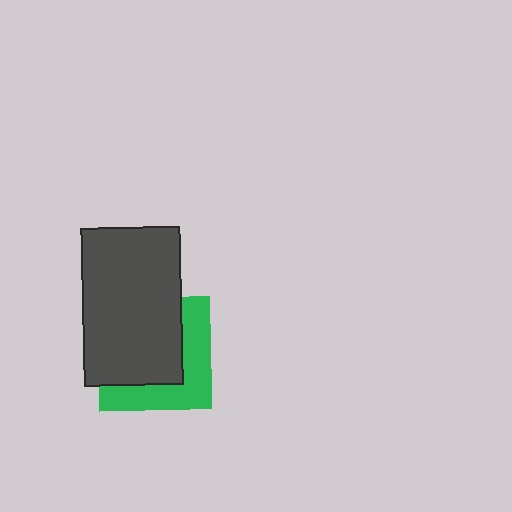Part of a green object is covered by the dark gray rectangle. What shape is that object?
It is a square.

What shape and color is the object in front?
The object in front is a dark gray rectangle.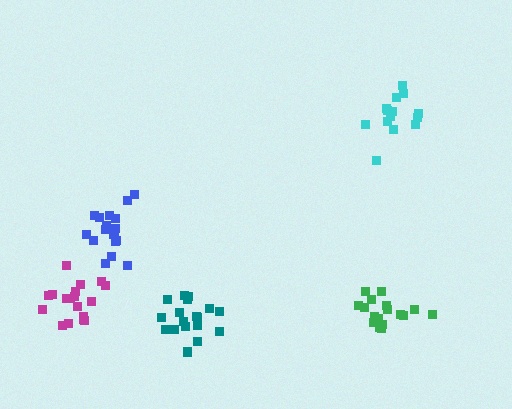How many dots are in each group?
Group 1: 18 dots, Group 2: 17 dots, Group 3: 18 dots, Group 4: 14 dots, Group 5: 17 dots (84 total).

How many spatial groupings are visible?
There are 5 spatial groupings.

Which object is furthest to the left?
The magenta cluster is leftmost.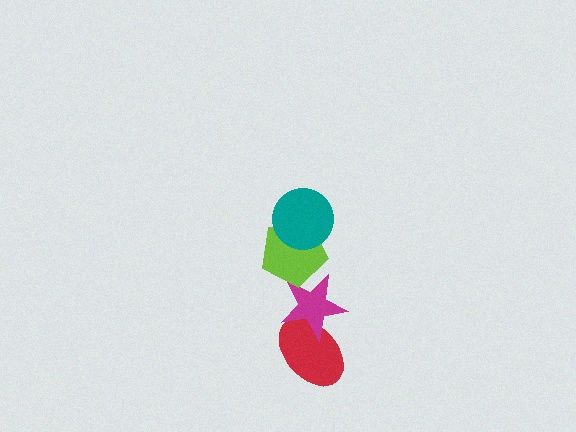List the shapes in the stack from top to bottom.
From top to bottom: the teal circle, the lime pentagon, the magenta star, the red ellipse.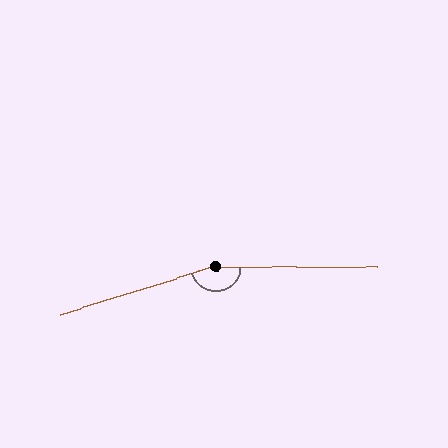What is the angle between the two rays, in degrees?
Approximately 163 degrees.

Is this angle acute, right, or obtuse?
It is obtuse.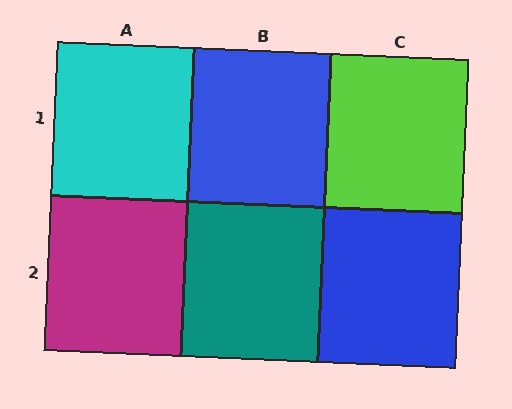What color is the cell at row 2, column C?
Blue.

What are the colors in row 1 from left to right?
Cyan, blue, lime.